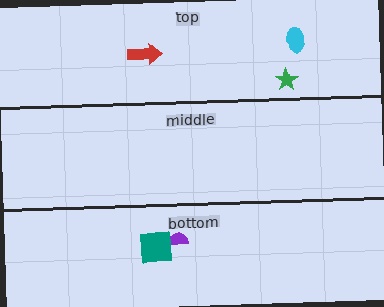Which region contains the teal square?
The bottom region.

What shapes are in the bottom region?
The purple semicircle, the teal square.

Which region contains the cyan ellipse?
The top region.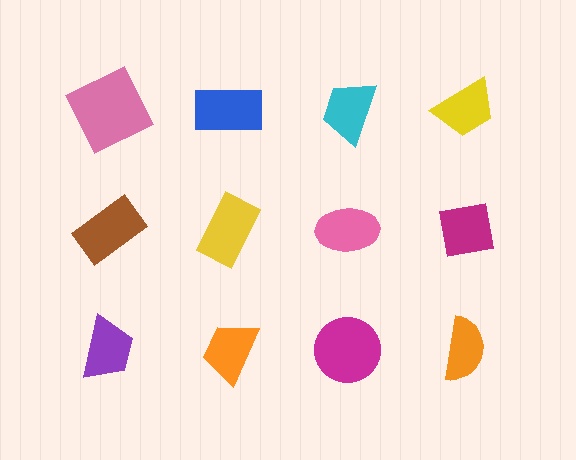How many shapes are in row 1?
4 shapes.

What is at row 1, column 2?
A blue rectangle.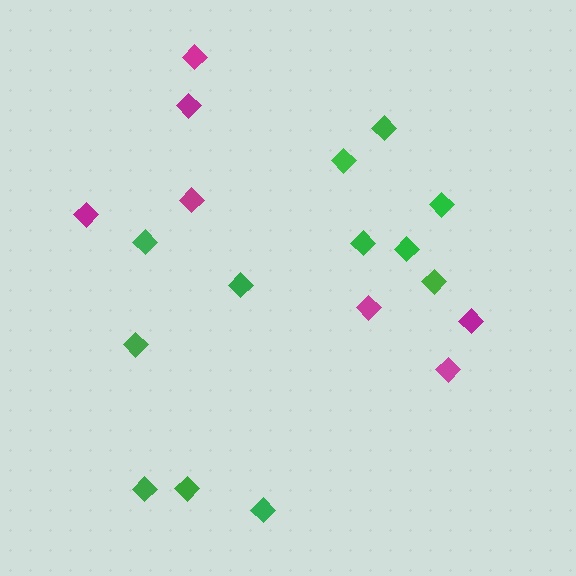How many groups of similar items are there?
There are 2 groups: one group of green diamonds (12) and one group of magenta diamonds (7).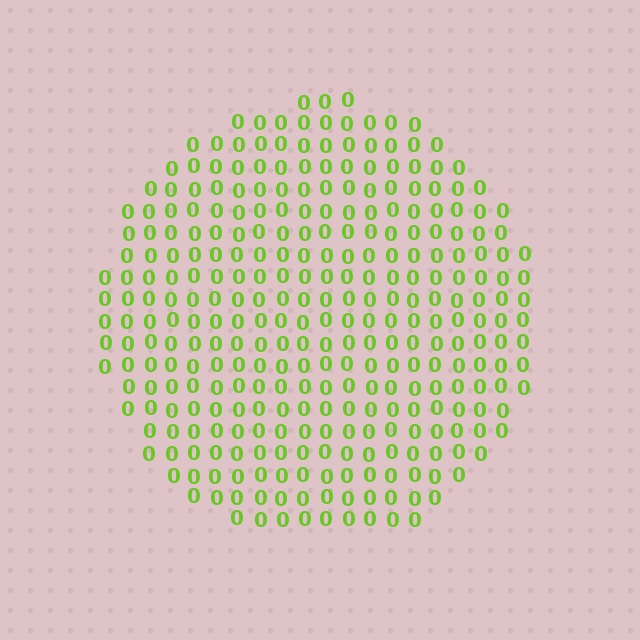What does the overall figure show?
The overall figure shows a circle.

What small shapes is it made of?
It is made of small digit 0's.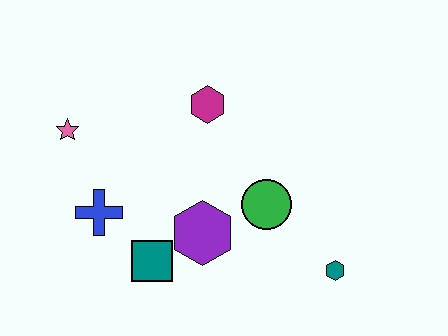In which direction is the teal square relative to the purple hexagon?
The teal square is to the left of the purple hexagon.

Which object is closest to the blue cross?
The teal square is closest to the blue cross.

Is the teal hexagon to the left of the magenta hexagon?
No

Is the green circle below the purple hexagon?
No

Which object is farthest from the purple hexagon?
The pink star is farthest from the purple hexagon.